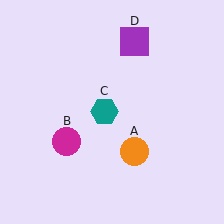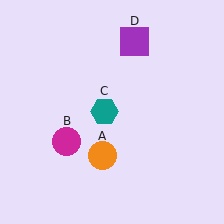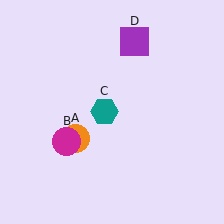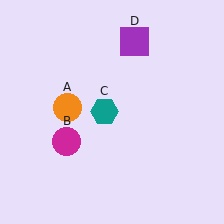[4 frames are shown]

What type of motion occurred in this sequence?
The orange circle (object A) rotated clockwise around the center of the scene.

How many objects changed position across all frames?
1 object changed position: orange circle (object A).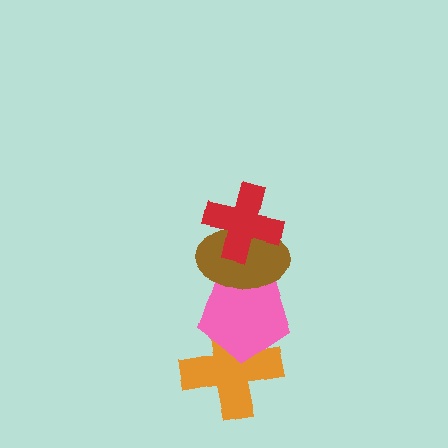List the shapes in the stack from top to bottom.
From top to bottom: the red cross, the brown ellipse, the pink pentagon, the orange cross.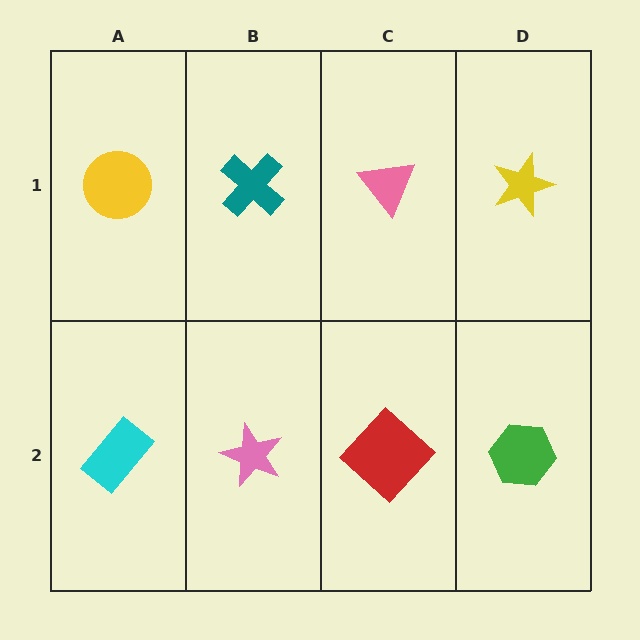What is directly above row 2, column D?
A yellow star.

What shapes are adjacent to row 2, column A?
A yellow circle (row 1, column A), a pink star (row 2, column B).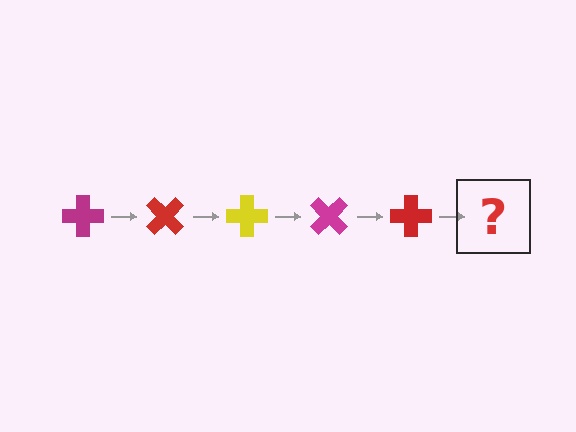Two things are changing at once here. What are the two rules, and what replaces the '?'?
The two rules are that it rotates 45 degrees each step and the color cycles through magenta, red, and yellow. The '?' should be a yellow cross, rotated 225 degrees from the start.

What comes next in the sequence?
The next element should be a yellow cross, rotated 225 degrees from the start.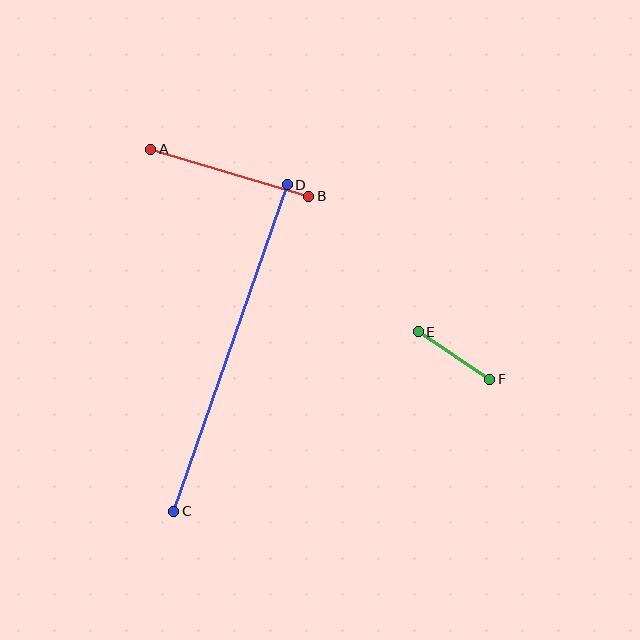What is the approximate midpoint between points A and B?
The midpoint is at approximately (230, 173) pixels.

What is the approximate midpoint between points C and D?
The midpoint is at approximately (231, 348) pixels.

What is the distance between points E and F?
The distance is approximately 86 pixels.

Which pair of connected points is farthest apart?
Points C and D are farthest apart.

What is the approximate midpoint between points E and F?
The midpoint is at approximately (454, 355) pixels.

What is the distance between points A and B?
The distance is approximately 165 pixels.